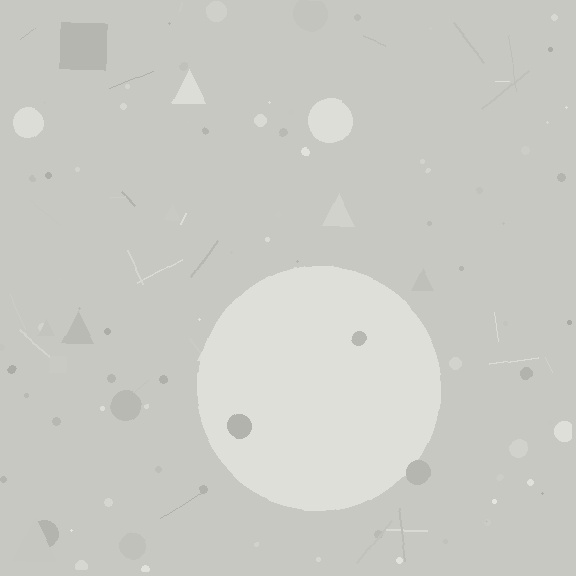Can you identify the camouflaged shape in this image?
The camouflaged shape is a circle.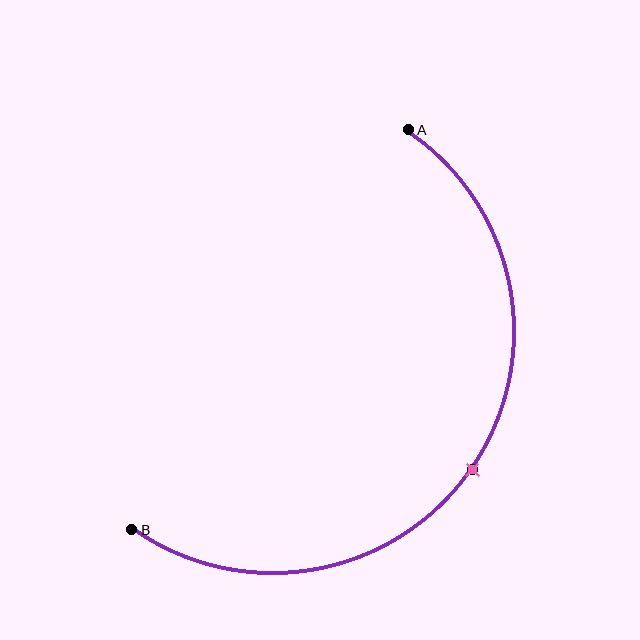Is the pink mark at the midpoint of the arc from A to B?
Yes. The pink mark lies on the arc at equal arc-length from both A and B — it is the arc midpoint.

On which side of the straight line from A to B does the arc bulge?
The arc bulges below and to the right of the straight line connecting A and B.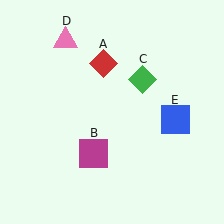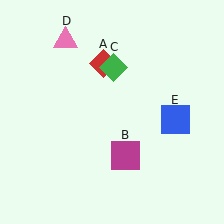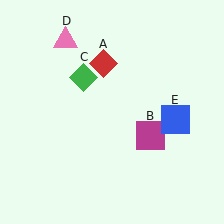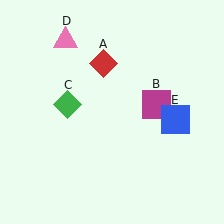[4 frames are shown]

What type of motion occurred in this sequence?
The magenta square (object B), green diamond (object C) rotated counterclockwise around the center of the scene.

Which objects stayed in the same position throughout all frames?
Red diamond (object A) and pink triangle (object D) and blue square (object E) remained stationary.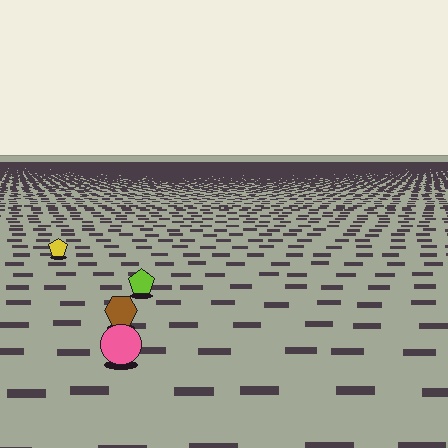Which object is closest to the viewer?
The pink circle is closest. The texture marks near it are larger and more spread out.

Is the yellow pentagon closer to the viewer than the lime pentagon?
No. The lime pentagon is closer — you can tell from the texture gradient: the ground texture is coarser near it.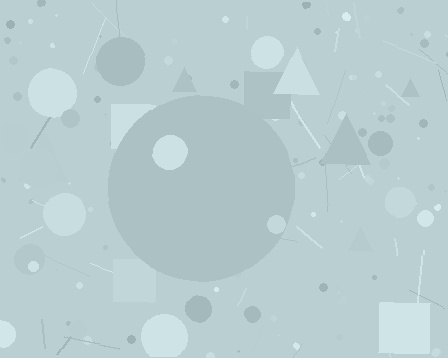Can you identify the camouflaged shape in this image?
The camouflaged shape is a circle.